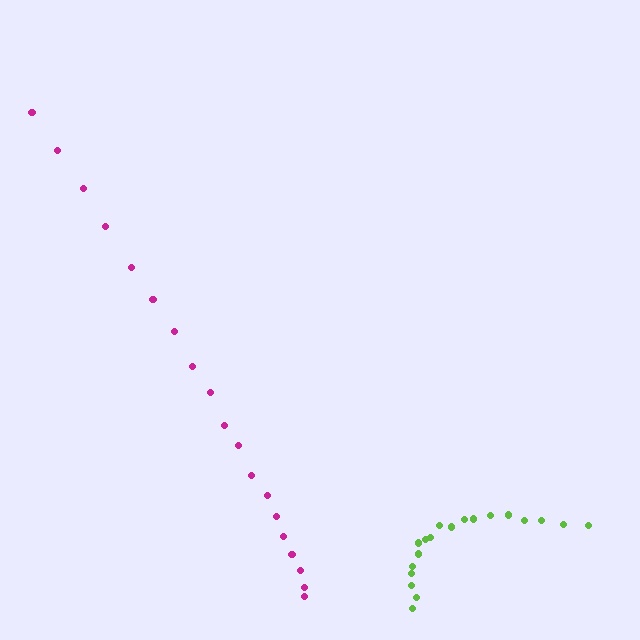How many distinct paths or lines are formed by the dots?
There are 2 distinct paths.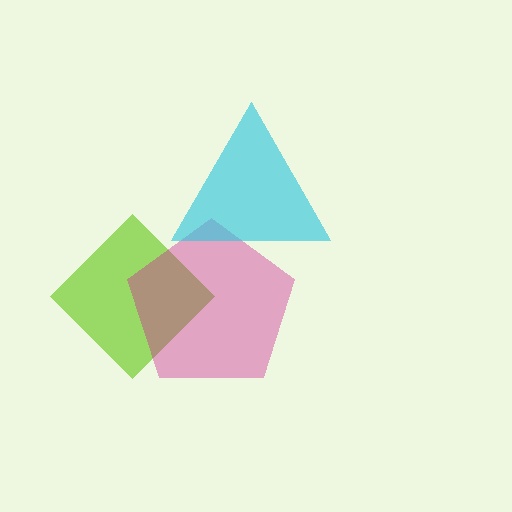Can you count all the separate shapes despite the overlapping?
Yes, there are 3 separate shapes.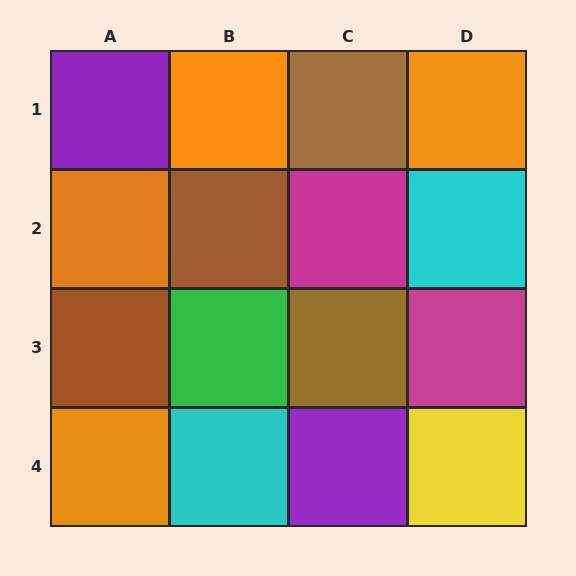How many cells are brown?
4 cells are brown.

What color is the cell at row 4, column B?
Cyan.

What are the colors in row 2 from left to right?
Orange, brown, magenta, cyan.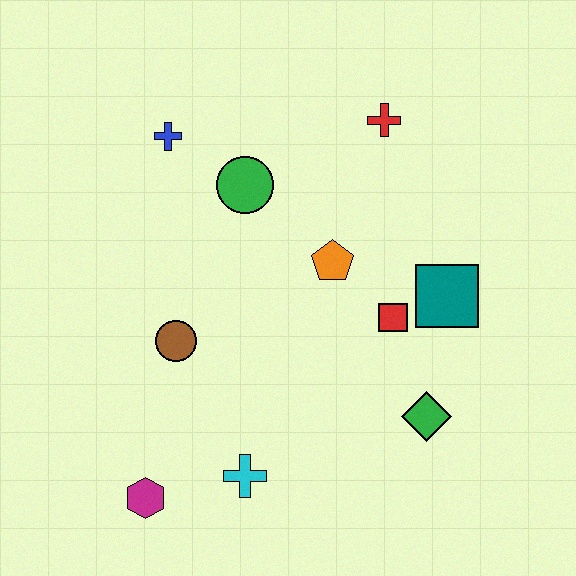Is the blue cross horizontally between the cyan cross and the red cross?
No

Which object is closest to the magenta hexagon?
The cyan cross is closest to the magenta hexagon.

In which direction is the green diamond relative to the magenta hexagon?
The green diamond is to the right of the magenta hexagon.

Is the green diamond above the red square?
No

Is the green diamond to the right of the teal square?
No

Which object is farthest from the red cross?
The magenta hexagon is farthest from the red cross.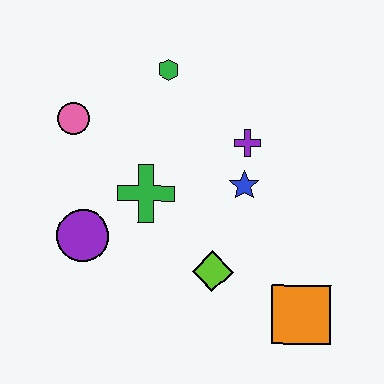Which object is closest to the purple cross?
The blue star is closest to the purple cross.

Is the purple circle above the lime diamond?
Yes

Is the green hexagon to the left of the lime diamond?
Yes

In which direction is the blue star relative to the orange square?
The blue star is above the orange square.